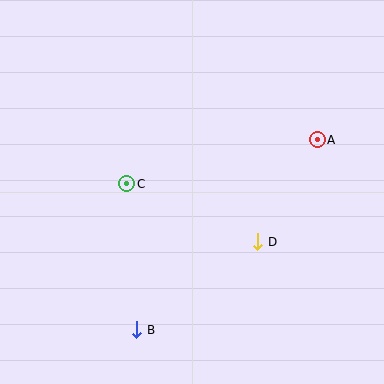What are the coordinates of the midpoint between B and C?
The midpoint between B and C is at (132, 257).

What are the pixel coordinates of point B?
Point B is at (137, 330).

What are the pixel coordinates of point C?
Point C is at (127, 184).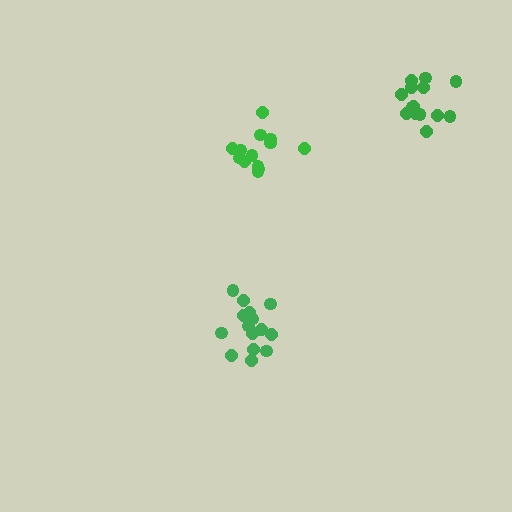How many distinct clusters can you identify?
There are 3 distinct clusters.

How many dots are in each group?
Group 1: 13 dots, Group 2: 15 dots, Group 3: 15 dots (43 total).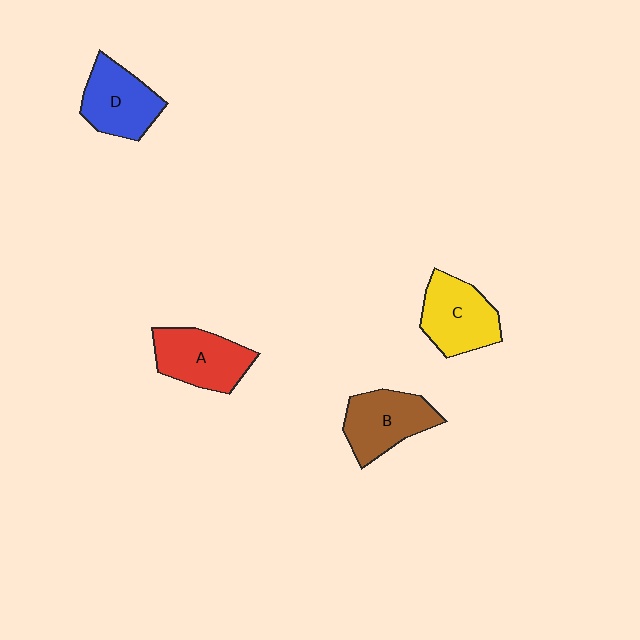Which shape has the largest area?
Shape C (yellow).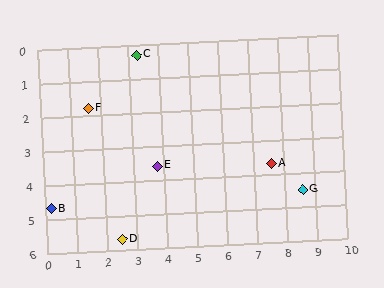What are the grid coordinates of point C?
Point C is at approximately (3.3, 0.3).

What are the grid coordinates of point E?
Point E is at approximately (3.8, 3.6).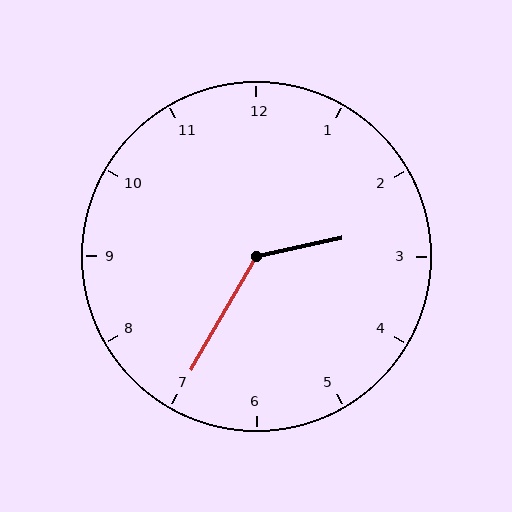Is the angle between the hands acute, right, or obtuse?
It is obtuse.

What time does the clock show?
2:35.